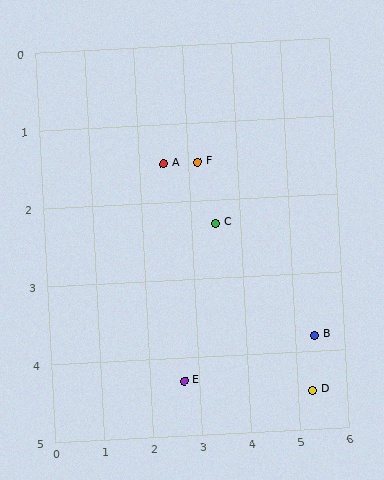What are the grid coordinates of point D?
Point D is at approximately (5.3, 4.5).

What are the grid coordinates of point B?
Point B is at approximately (5.4, 3.8).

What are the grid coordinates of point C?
Point C is at approximately (3.5, 2.3).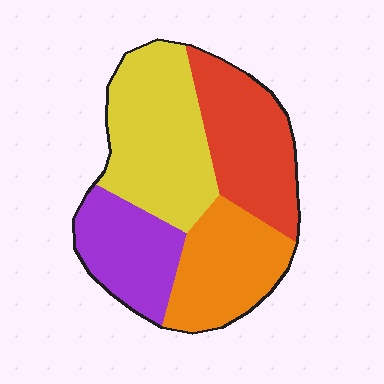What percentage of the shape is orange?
Orange takes up about one quarter (1/4) of the shape.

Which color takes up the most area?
Yellow, at roughly 30%.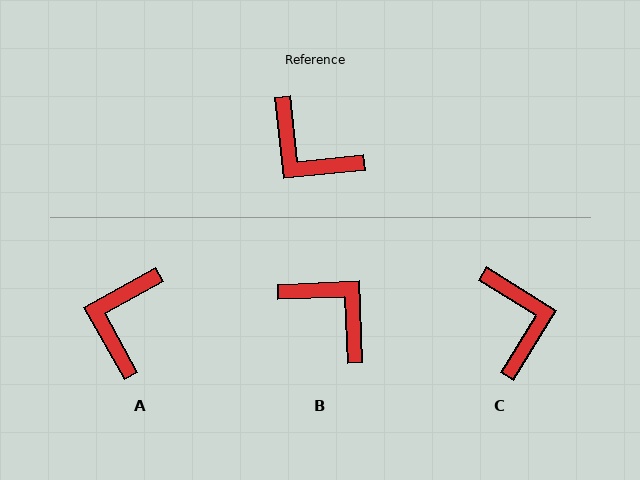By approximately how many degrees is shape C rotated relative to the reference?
Approximately 142 degrees counter-clockwise.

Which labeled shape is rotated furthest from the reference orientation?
B, about 176 degrees away.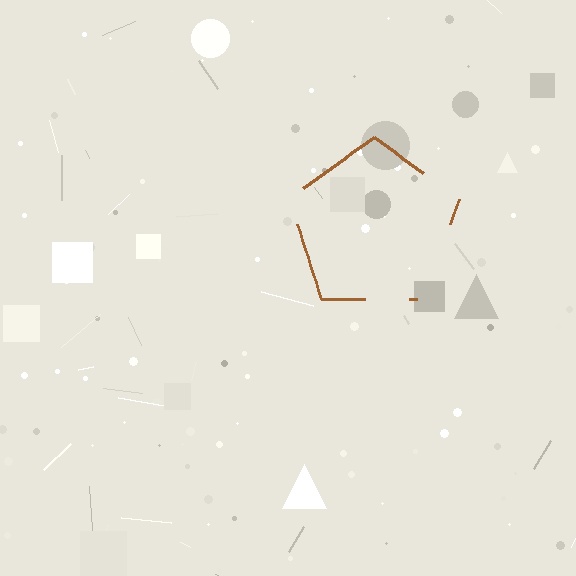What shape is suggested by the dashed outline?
The dashed outline suggests a pentagon.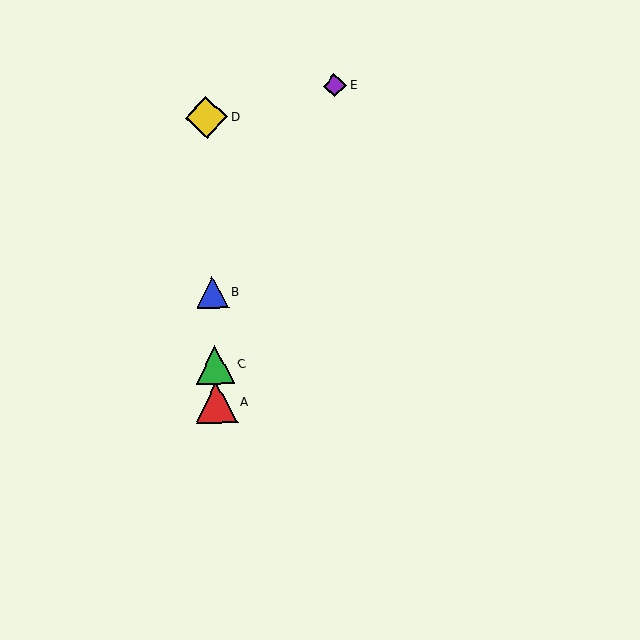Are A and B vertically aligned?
Yes, both are at x≈216.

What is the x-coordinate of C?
Object C is at x≈215.